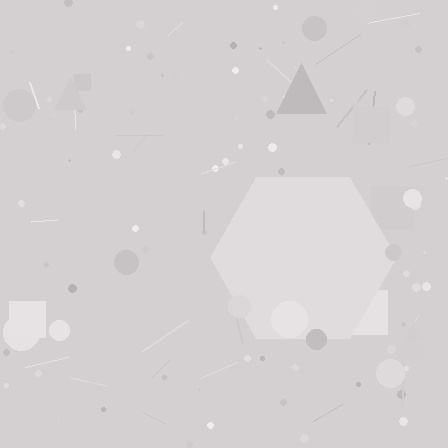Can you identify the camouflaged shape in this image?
The camouflaged shape is a hexagon.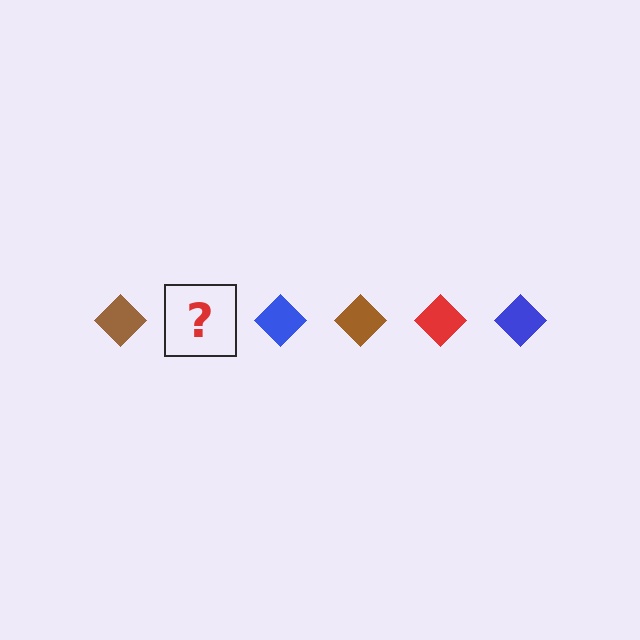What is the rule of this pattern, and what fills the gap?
The rule is that the pattern cycles through brown, red, blue diamonds. The gap should be filled with a red diamond.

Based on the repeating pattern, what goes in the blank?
The blank should be a red diamond.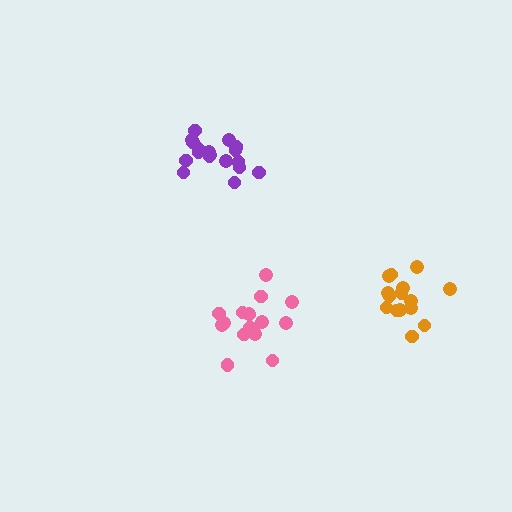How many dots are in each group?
Group 1: 18 dots, Group 2: 15 dots, Group 3: 17 dots (50 total).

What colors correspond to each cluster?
The clusters are colored: purple, orange, pink.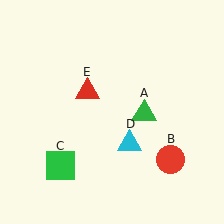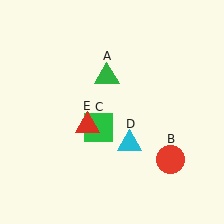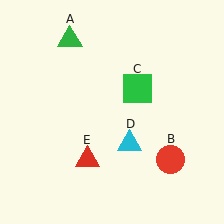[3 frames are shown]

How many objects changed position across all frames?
3 objects changed position: green triangle (object A), green square (object C), red triangle (object E).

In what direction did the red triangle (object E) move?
The red triangle (object E) moved down.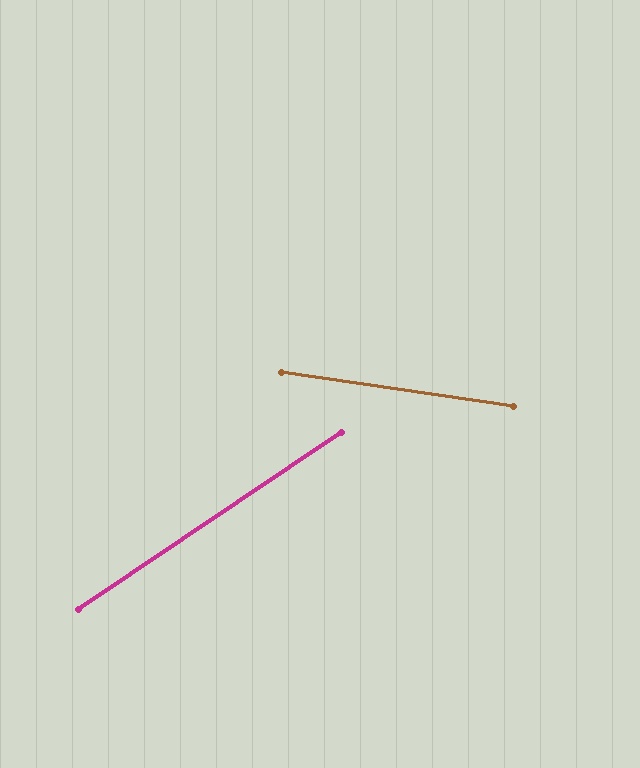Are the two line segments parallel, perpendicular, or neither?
Neither parallel nor perpendicular — they differ by about 42°.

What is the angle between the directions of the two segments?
Approximately 42 degrees.